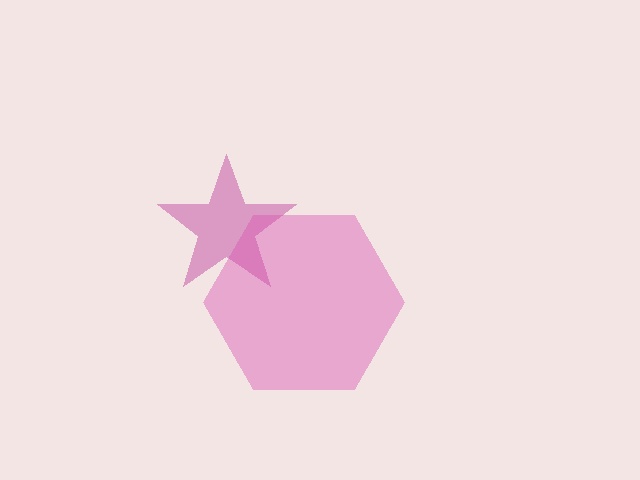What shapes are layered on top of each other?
The layered shapes are: a magenta star, a pink hexagon.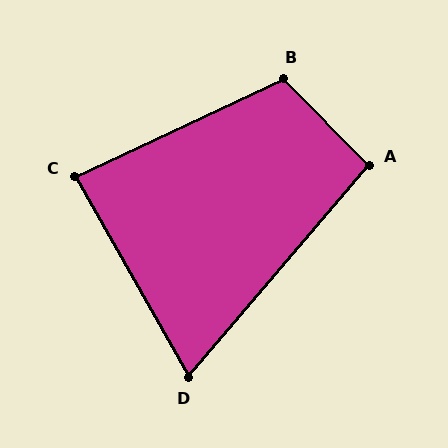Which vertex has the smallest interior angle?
D, at approximately 70 degrees.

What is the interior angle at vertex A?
Approximately 94 degrees (approximately right).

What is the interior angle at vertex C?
Approximately 86 degrees (approximately right).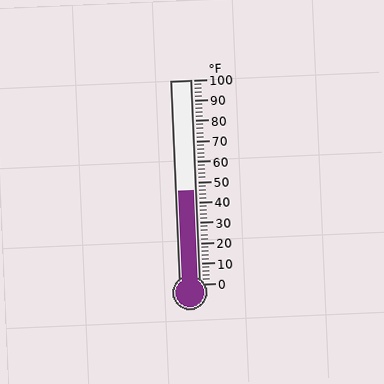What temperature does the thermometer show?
The thermometer shows approximately 46°F.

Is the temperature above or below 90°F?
The temperature is below 90°F.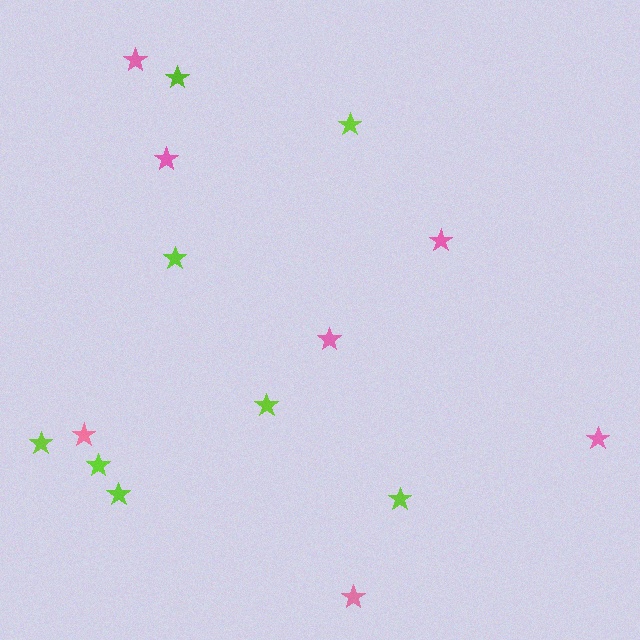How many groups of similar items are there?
There are 2 groups: one group of pink stars (7) and one group of lime stars (8).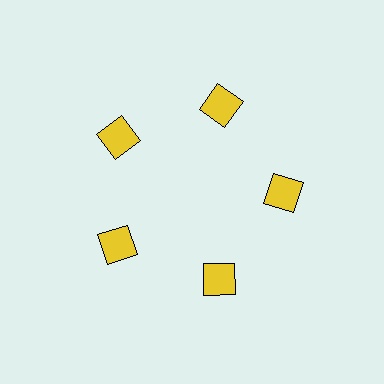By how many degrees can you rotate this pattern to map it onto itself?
The pattern maps onto itself every 72 degrees of rotation.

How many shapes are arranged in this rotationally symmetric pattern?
There are 5 shapes, arranged in 5 groups of 1.